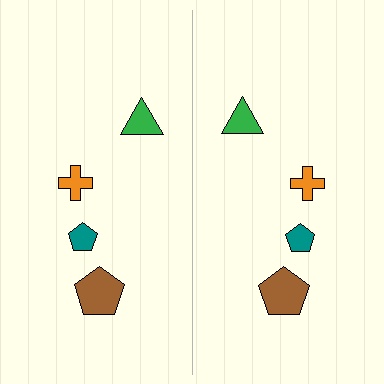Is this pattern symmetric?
Yes, this pattern has bilateral (reflection) symmetry.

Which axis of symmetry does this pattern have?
The pattern has a vertical axis of symmetry running through the center of the image.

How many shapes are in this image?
There are 8 shapes in this image.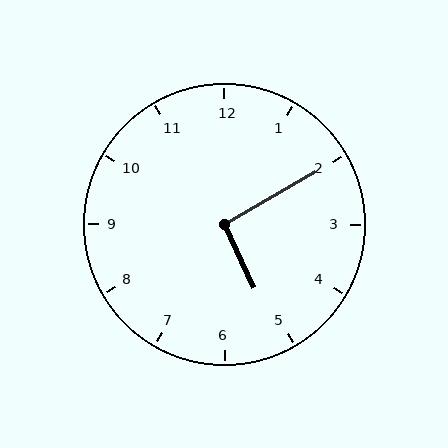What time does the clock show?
5:10.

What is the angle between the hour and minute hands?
Approximately 95 degrees.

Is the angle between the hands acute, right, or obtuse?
It is right.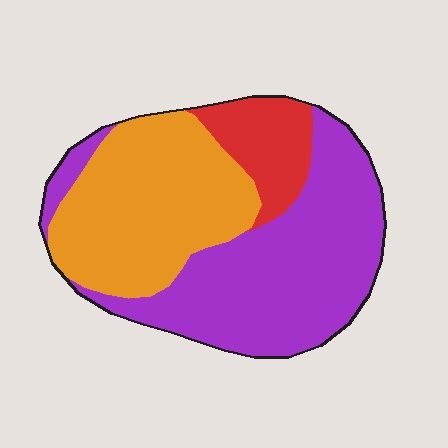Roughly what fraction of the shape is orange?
Orange covers about 40% of the shape.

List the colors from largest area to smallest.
From largest to smallest: purple, orange, red.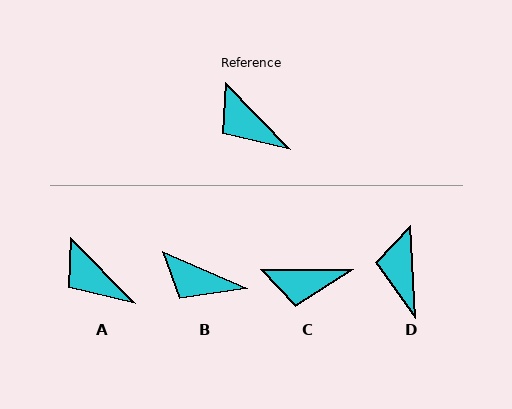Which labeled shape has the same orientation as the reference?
A.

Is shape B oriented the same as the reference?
No, it is off by about 22 degrees.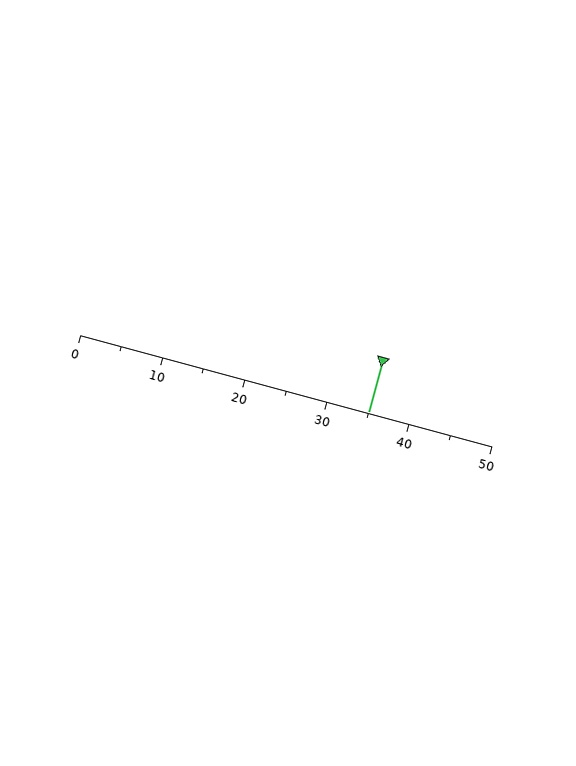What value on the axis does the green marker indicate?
The marker indicates approximately 35.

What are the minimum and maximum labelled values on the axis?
The axis runs from 0 to 50.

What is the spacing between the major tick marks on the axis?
The major ticks are spaced 10 apart.